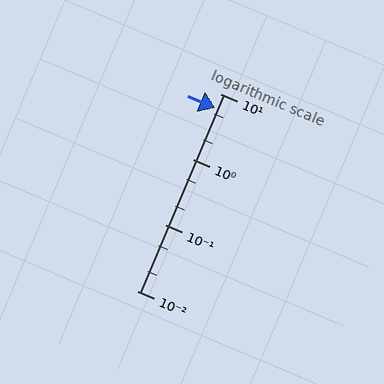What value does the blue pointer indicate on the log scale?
The pointer indicates approximately 6.1.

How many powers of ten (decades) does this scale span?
The scale spans 3 decades, from 0.01 to 10.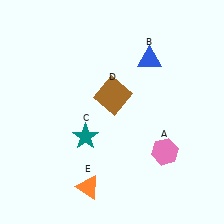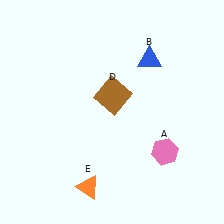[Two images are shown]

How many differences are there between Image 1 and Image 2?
There is 1 difference between the two images.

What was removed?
The teal star (C) was removed in Image 2.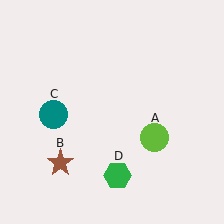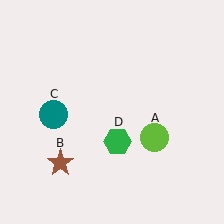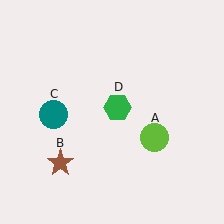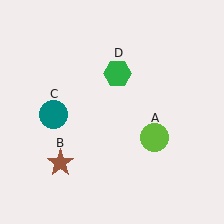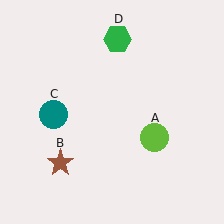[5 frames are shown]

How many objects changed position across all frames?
1 object changed position: green hexagon (object D).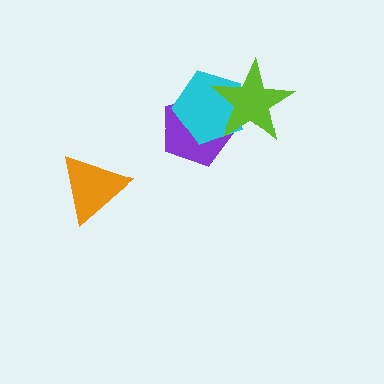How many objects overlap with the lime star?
2 objects overlap with the lime star.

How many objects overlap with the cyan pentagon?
2 objects overlap with the cyan pentagon.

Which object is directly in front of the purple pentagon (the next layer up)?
The cyan pentagon is directly in front of the purple pentagon.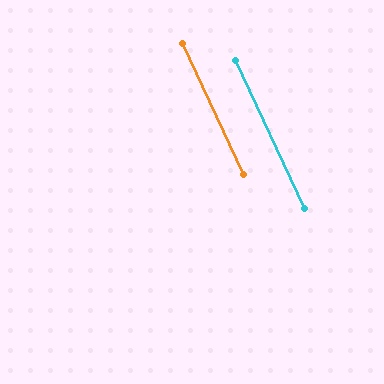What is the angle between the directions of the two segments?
Approximately 0 degrees.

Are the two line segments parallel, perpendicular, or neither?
Parallel — their directions differ by only 0.4°.